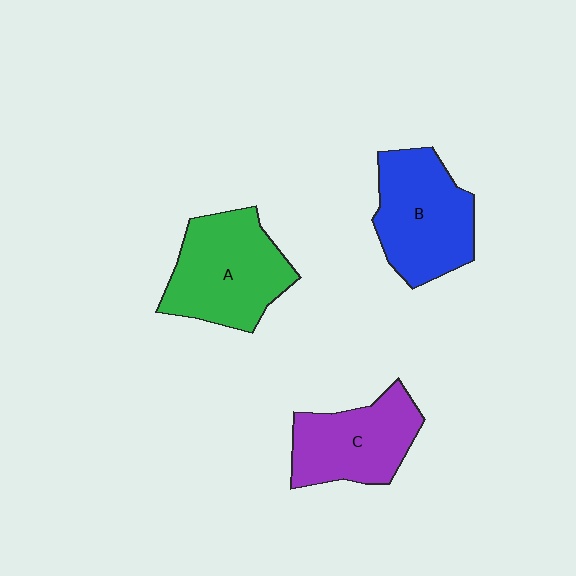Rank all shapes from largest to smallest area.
From largest to smallest: A (green), B (blue), C (purple).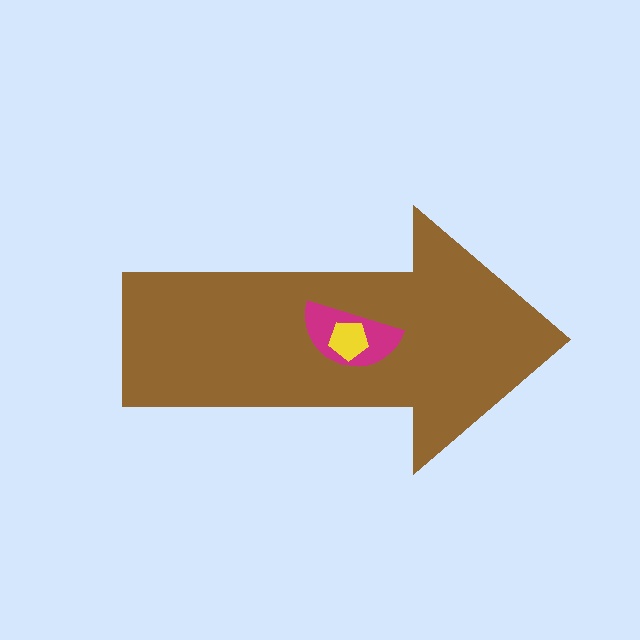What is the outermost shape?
The brown arrow.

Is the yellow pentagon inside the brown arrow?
Yes.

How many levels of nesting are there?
3.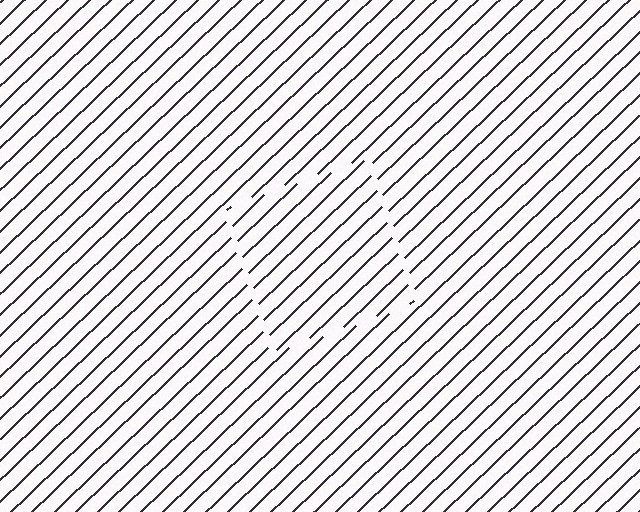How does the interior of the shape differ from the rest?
The interior of the shape contains the same grating, shifted by half a period — the contour is defined by the phase discontinuity where line-ends from the inner and outer gratings abut.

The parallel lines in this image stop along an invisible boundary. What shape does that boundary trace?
An illusory square. The interior of the shape contains the same grating, shifted by half a period — the contour is defined by the phase discontinuity where line-ends from the inner and outer gratings abut.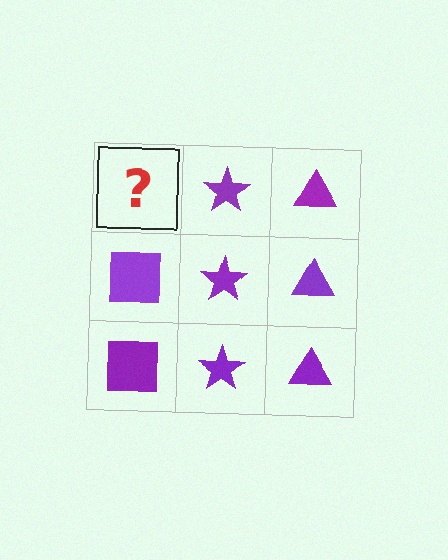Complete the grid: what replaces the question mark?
The question mark should be replaced with a purple square.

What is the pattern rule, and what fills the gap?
The rule is that each column has a consistent shape. The gap should be filled with a purple square.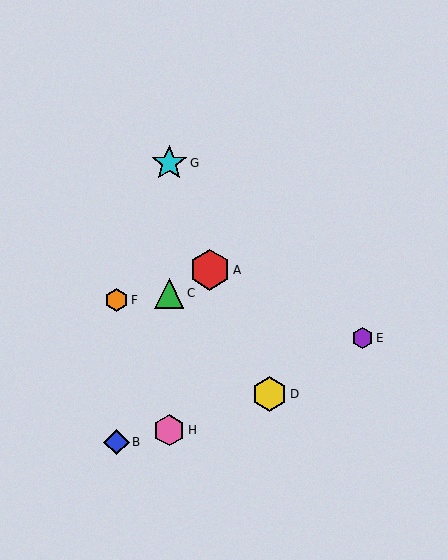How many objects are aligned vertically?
3 objects (C, G, H) are aligned vertically.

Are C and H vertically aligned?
Yes, both are at x≈169.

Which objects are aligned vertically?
Objects C, G, H are aligned vertically.